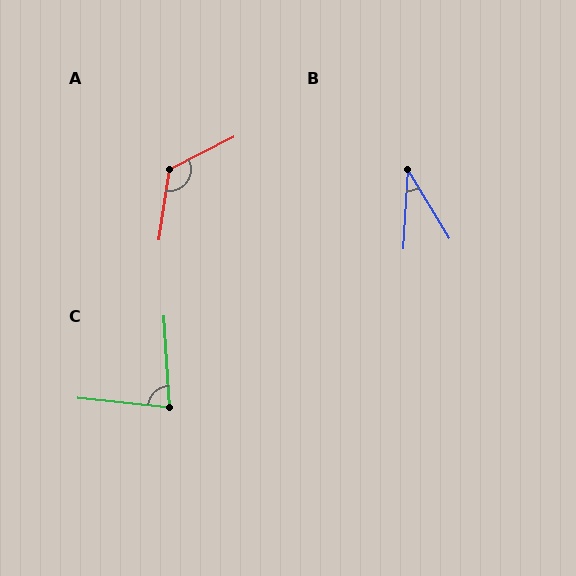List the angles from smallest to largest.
B (34°), C (81°), A (125°).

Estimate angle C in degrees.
Approximately 81 degrees.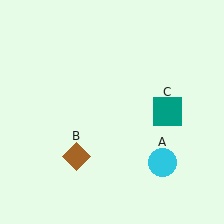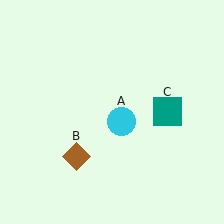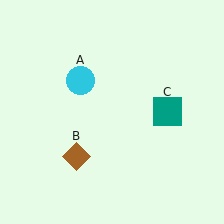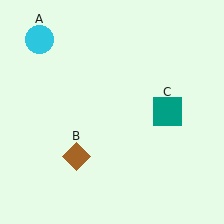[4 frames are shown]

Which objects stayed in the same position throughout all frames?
Brown diamond (object B) and teal square (object C) remained stationary.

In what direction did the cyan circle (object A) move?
The cyan circle (object A) moved up and to the left.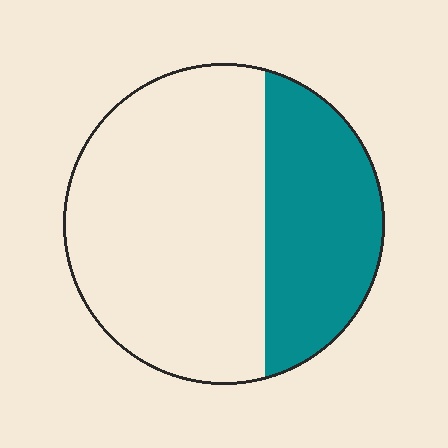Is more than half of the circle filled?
No.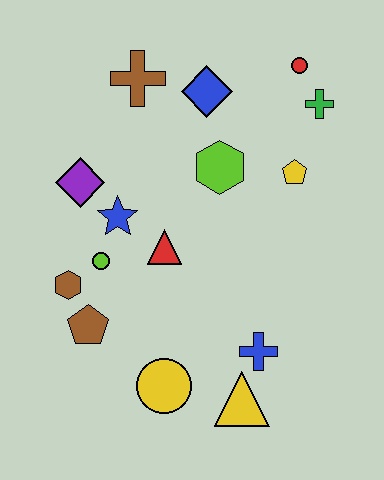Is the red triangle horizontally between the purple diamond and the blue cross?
Yes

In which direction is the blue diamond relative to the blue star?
The blue diamond is above the blue star.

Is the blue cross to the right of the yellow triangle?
Yes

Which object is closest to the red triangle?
The blue star is closest to the red triangle.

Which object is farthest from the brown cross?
The yellow triangle is farthest from the brown cross.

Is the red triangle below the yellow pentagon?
Yes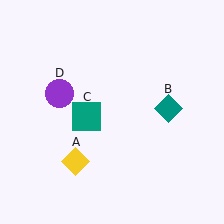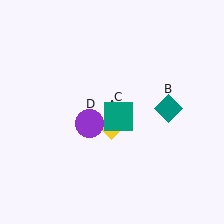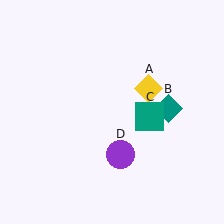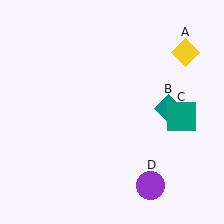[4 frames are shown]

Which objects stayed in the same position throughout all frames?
Teal diamond (object B) remained stationary.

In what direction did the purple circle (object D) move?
The purple circle (object D) moved down and to the right.